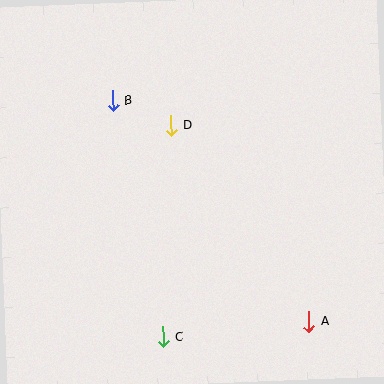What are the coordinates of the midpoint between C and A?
The midpoint between C and A is at (236, 329).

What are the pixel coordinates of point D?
Point D is at (171, 125).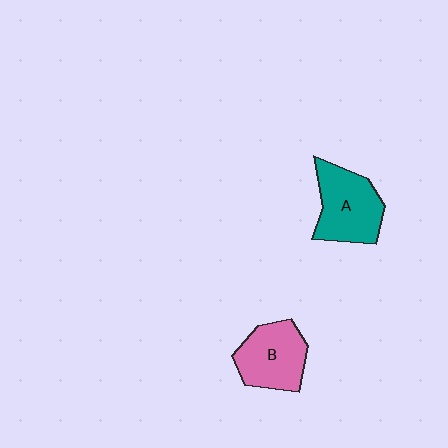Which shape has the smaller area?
Shape B (pink).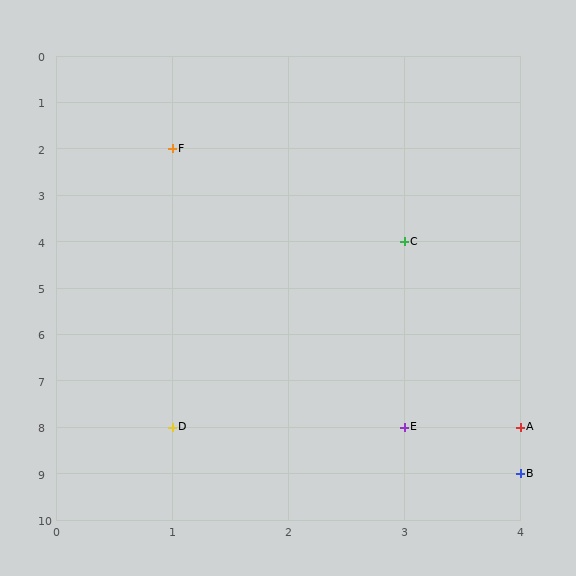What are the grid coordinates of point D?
Point D is at grid coordinates (1, 8).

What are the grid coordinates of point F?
Point F is at grid coordinates (1, 2).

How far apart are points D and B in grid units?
Points D and B are 3 columns and 1 row apart (about 3.2 grid units diagonally).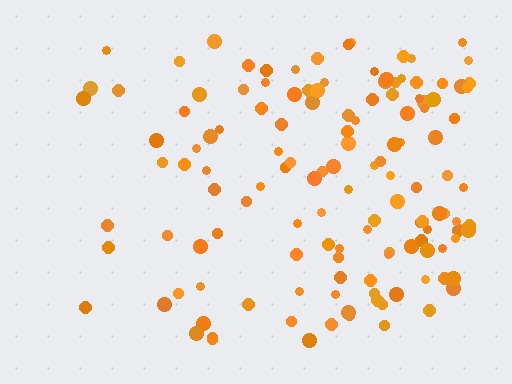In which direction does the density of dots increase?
From left to right, with the right side densest.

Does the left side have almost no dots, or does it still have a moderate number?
Still a moderate number, just noticeably fewer than the right.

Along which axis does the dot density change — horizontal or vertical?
Horizontal.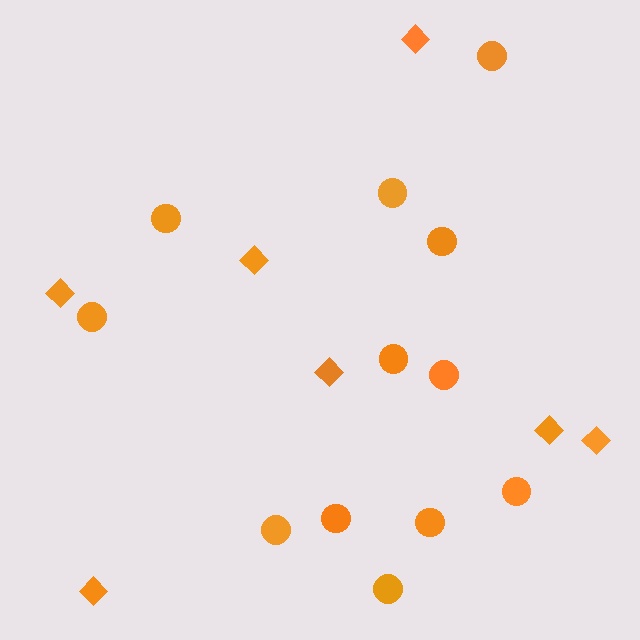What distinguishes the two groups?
There are 2 groups: one group of circles (12) and one group of diamonds (7).